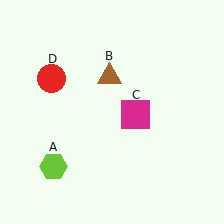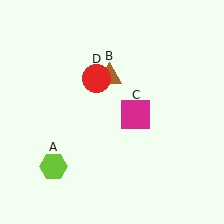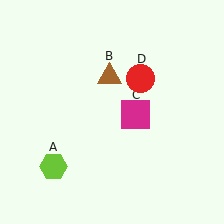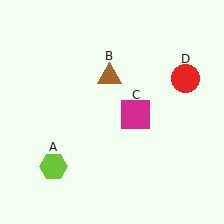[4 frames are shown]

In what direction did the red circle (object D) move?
The red circle (object D) moved right.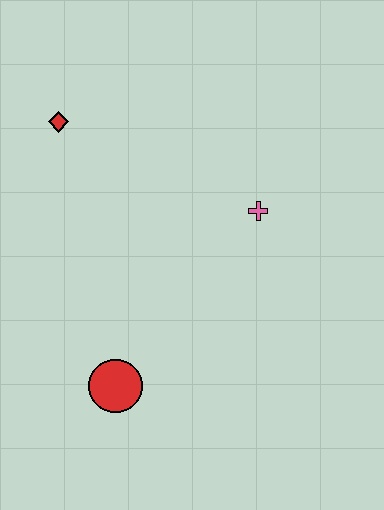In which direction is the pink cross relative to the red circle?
The pink cross is above the red circle.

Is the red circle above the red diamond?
No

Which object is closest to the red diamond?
The pink cross is closest to the red diamond.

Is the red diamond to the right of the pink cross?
No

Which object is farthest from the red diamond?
The red circle is farthest from the red diamond.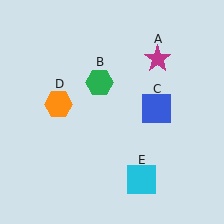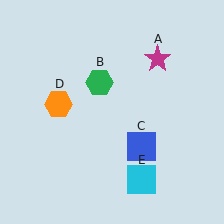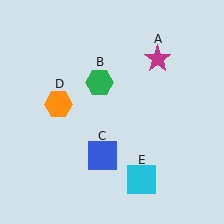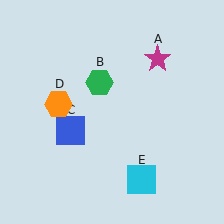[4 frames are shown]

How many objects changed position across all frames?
1 object changed position: blue square (object C).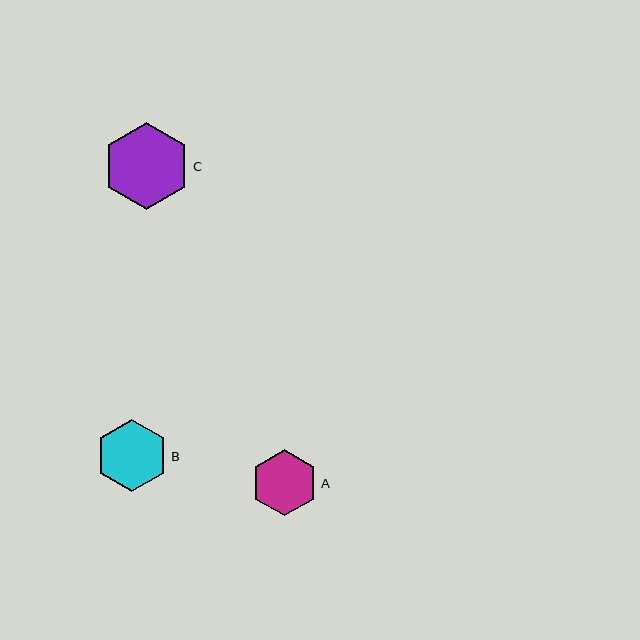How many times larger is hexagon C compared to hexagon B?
Hexagon C is approximately 1.2 times the size of hexagon B.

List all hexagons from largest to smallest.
From largest to smallest: C, B, A.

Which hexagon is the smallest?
Hexagon A is the smallest with a size of approximately 66 pixels.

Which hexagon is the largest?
Hexagon C is the largest with a size of approximately 88 pixels.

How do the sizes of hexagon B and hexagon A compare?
Hexagon B and hexagon A are approximately the same size.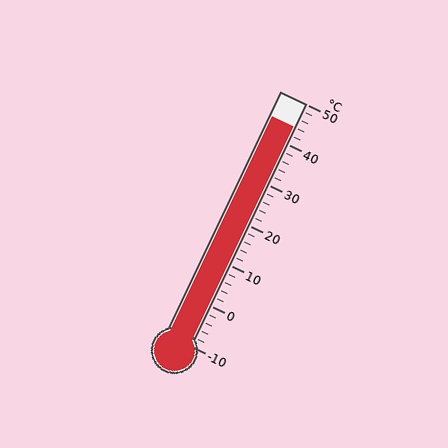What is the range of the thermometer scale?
The thermometer scale ranges from -10°C to 50°C.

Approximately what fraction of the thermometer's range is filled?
The thermometer is filled to approximately 90% of its range.